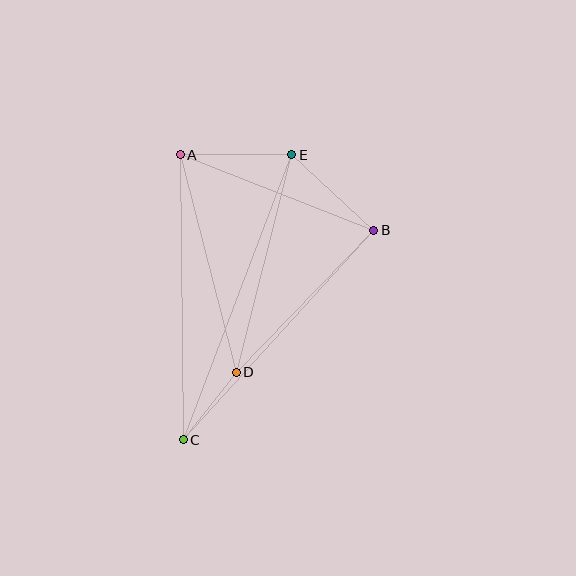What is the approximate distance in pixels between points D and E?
The distance between D and E is approximately 224 pixels.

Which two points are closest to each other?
Points C and D are closest to each other.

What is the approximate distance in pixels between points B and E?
The distance between B and E is approximately 111 pixels.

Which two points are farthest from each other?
Points C and E are farthest from each other.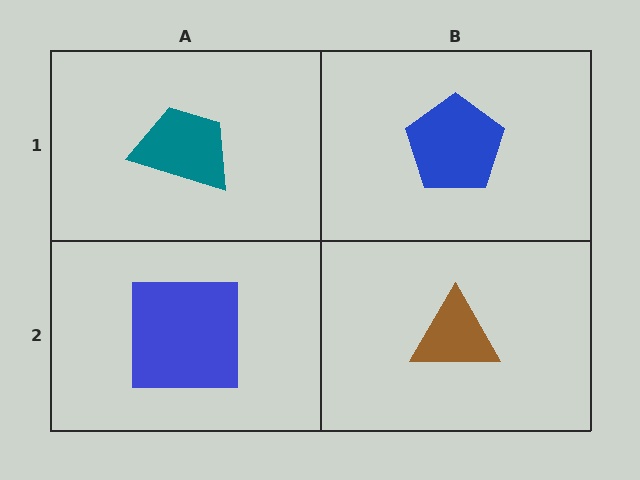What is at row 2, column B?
A brown triangle.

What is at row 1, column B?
A blue pentagon.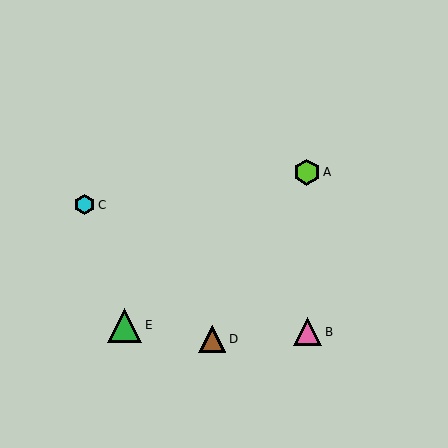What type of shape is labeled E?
Shape E is a green triangle.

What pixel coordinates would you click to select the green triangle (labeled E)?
Click at (125, 325) to select the green triangle E.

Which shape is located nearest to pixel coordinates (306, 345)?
The pink triangle (labeled B) at (308, 332) is nearest to that location.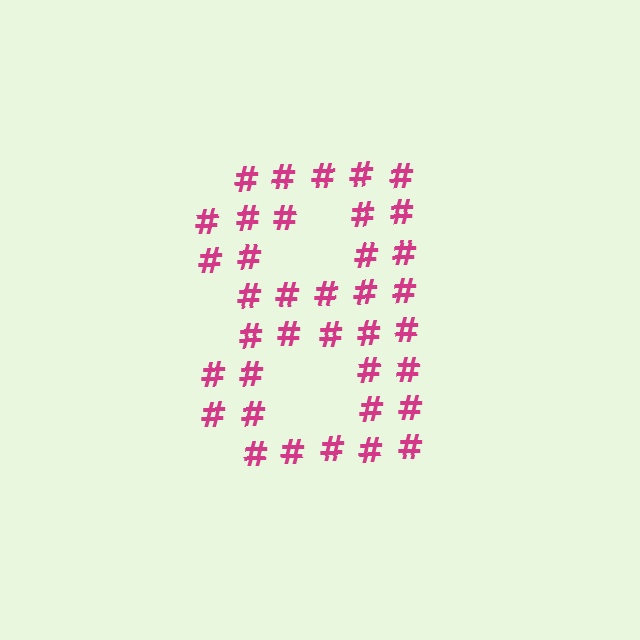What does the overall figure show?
The overall figure shows the digit 8.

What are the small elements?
The small elements are hash symbols.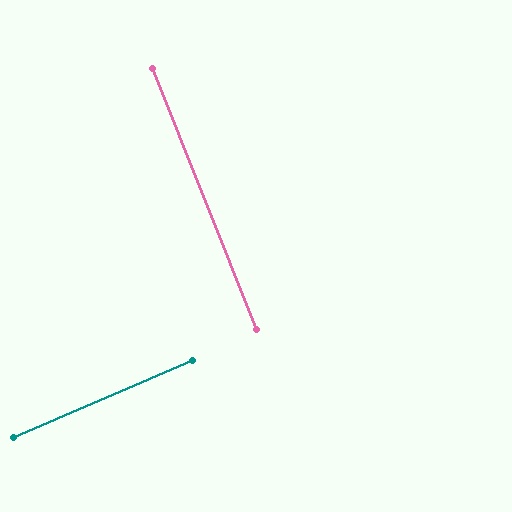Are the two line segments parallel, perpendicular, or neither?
Perpendicular — they meet at approximately 89°.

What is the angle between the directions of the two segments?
Approximately 89 degrees.